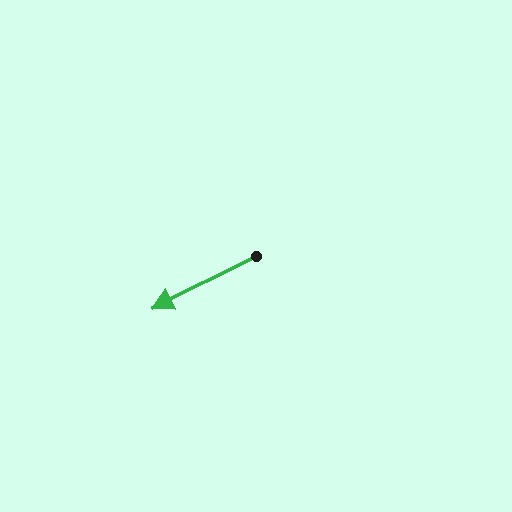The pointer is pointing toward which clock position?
Roughly 8 o'clock.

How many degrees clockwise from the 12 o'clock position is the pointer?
Approximately 243 degrees.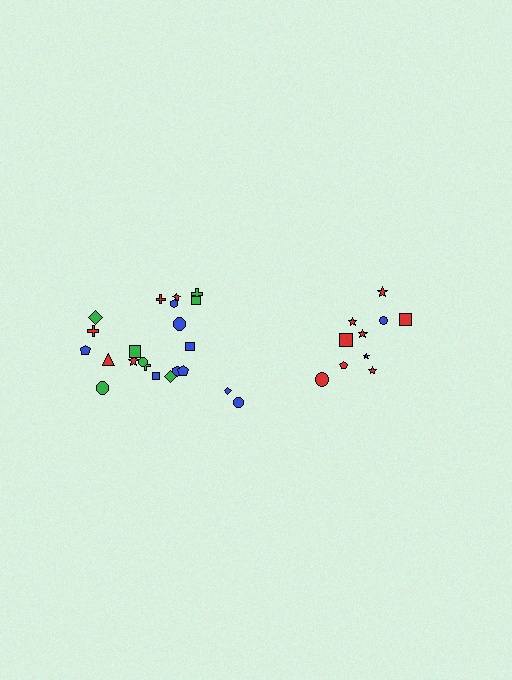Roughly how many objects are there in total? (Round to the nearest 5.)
Roughly 30 objects in total.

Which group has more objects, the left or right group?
The left group.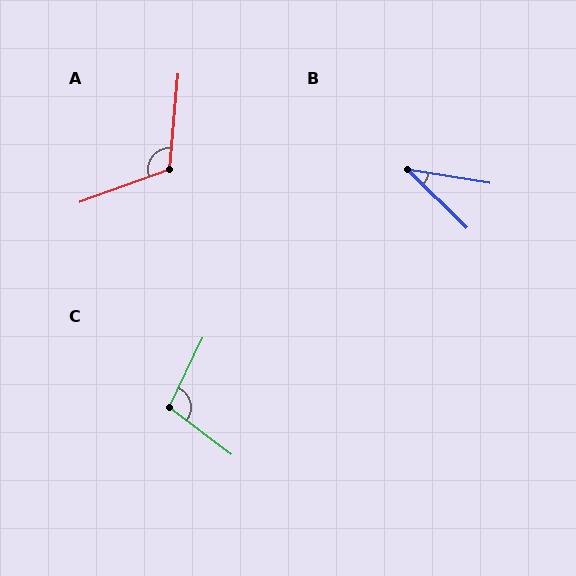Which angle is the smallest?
B, at approximately 35 degrees.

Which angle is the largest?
A, at approximately 115 degrees.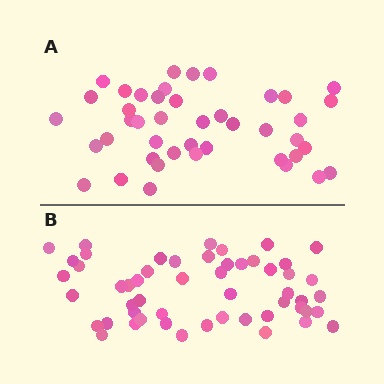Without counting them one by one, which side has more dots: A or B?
Region B (the bottom region) has more dots.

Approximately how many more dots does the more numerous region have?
Region B has roughly 10 or so more dots than region A.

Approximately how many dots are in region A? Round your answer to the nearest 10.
About 40 dots. (The exact count is 43, which rounds to 40.)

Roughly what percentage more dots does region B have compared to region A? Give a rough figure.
About 25% more.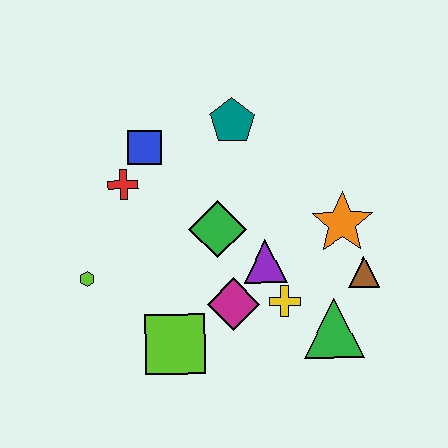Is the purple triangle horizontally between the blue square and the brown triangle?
Yes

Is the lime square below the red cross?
Yes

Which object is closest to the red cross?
The blue square is closest to the red cross.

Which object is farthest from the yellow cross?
The blue square is farthest from the yellow cross.